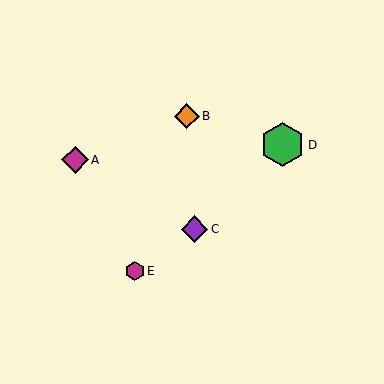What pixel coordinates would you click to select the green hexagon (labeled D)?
Click at (282, 145) to select the green hexagon D.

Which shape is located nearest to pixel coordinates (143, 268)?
The magenta hexagon (labeled E) at (135, 271) is nearest to that location.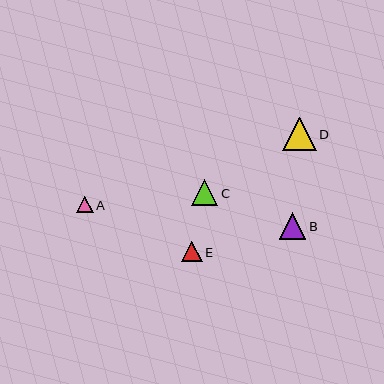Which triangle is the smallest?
Triangle A is the smallest with a size of approximately 17 pixels.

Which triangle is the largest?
Triangle D is the largest with a size of approximately 34 pixels.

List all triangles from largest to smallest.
From largest to smallest: D, C, B, E, A.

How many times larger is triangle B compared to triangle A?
Triangle B is approximately 1.6 times the size of triangle A.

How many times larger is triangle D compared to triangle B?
Triangle D is approximately 1.3 times the size of triangle B.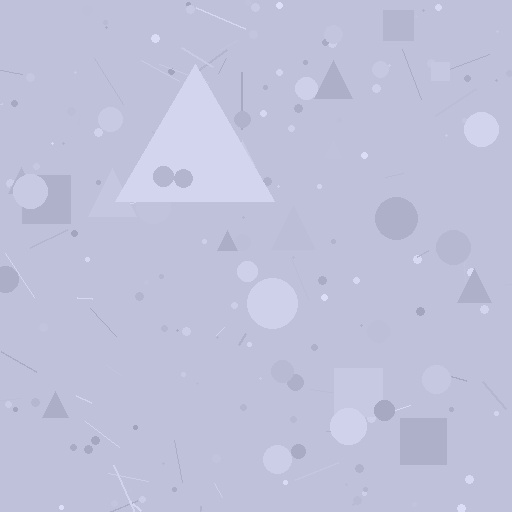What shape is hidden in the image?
A triangle is hidden in the image.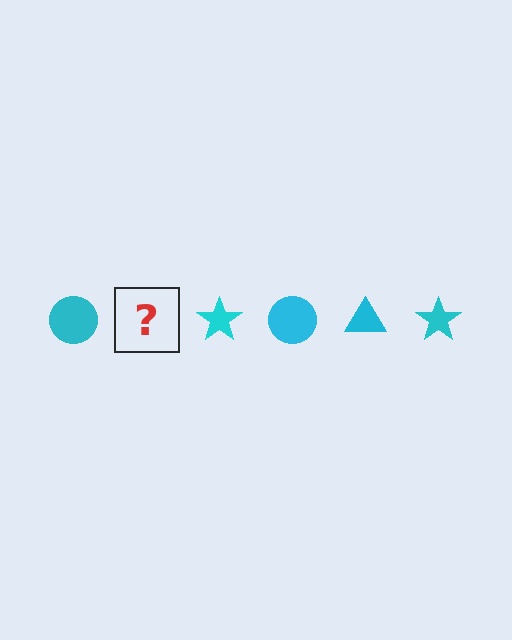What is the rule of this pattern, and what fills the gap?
The rule is that the pattern cycles through circle, triangle, star shapes in cyan. The gap should be filled with a cyan triangle.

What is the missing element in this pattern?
The missing element is a cyan triangle.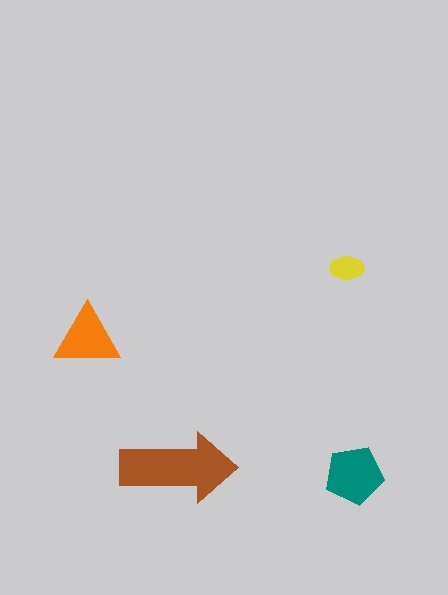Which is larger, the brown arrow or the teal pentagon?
The brown arrow.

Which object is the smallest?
The yellow ellipse.